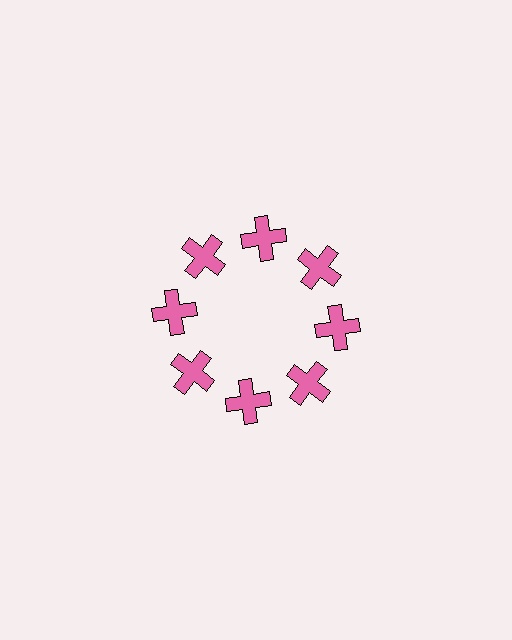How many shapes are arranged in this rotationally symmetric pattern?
There are 8 shapes, arranged in 8 groups of 1.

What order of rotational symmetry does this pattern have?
This pattern has 8-fold rotational symmetry.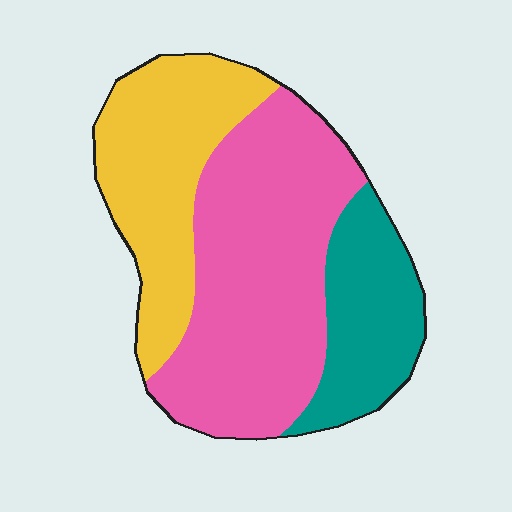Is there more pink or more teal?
Pink.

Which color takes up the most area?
Pink, at roughly 50%.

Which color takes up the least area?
Teal, at roughly 20%.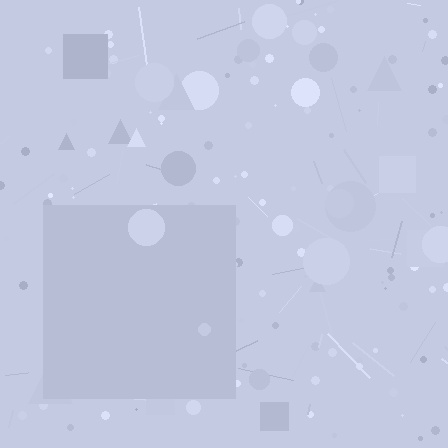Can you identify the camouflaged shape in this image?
The camouflaged shape is a square.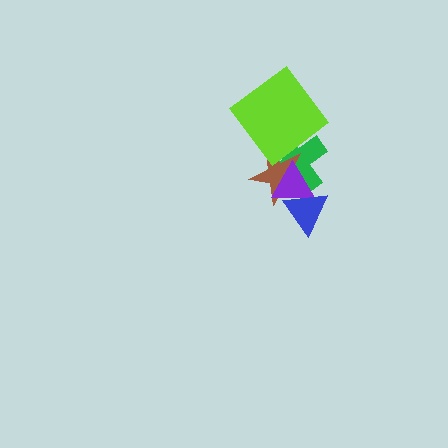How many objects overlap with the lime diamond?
2 objects overlap with the lime diamond.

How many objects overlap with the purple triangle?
3 objects overlap with the purple triangle.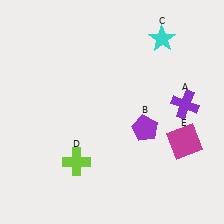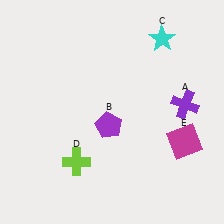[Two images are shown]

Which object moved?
The purple pentagon (B) moved left.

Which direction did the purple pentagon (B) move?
The purple pentagon (B) moved left.